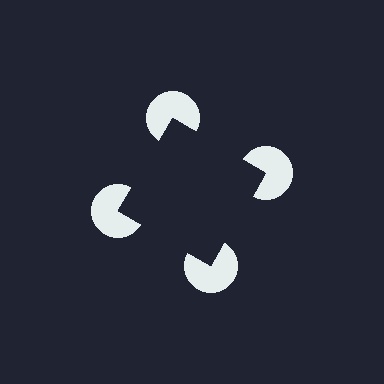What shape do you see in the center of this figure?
An illusory square — its edges are inferred from the aligned wedge cuts in the pac-man discs, not physically drawn.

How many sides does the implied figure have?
4 sides.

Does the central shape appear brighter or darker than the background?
It typically appears slightly darker than the background, even though no actual brightness change is drawn.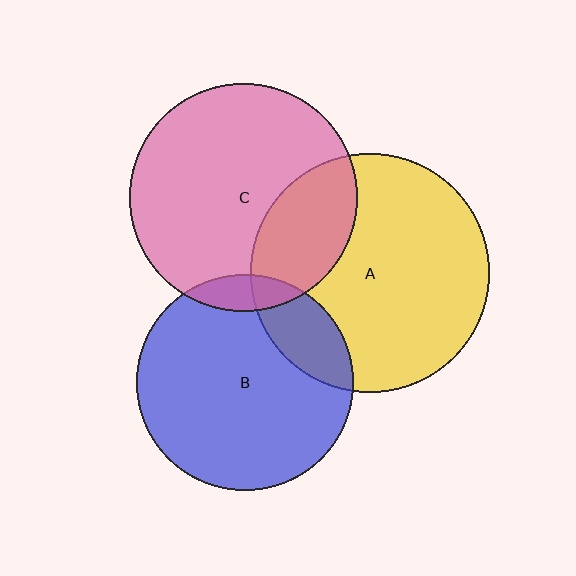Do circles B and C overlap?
Yes.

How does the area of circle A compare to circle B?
Approximately 1.2 times.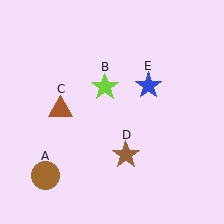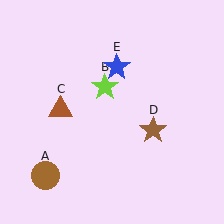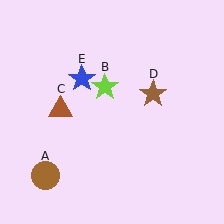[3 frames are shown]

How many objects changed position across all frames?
2 objects changed position: brown star (object D), blue star (object E).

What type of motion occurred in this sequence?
The brown star (object D), blue star (object E) rotated counterclockwise around the center of the scene.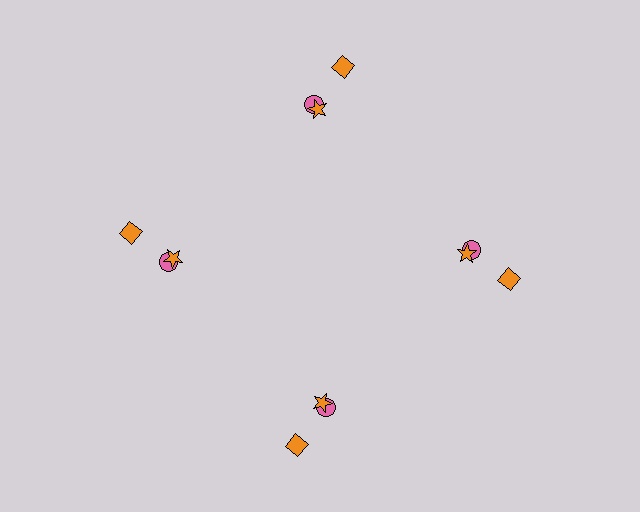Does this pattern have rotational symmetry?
Yes, this pattern has 4-fold rotational symmetry. It looks the same after rotating 90 degrees around the center.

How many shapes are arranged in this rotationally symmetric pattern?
There are 12 shapes, arranged in 4 groups of 3.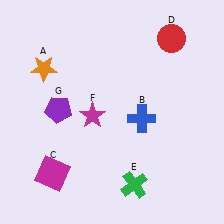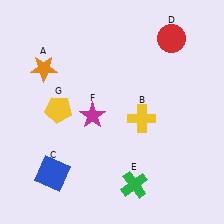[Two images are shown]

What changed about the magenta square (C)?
In Image 1, C is magenta. In Image 2, it changed to blue.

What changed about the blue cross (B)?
In Image 1, B is blue. In Image 2, it changed to yellow.